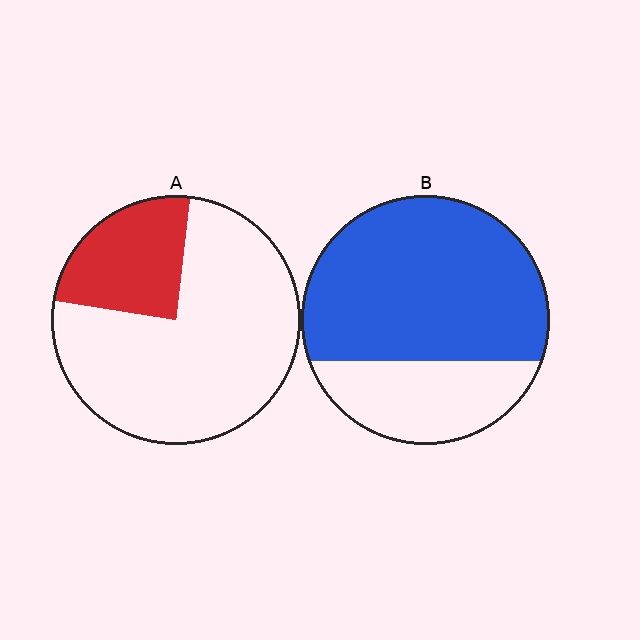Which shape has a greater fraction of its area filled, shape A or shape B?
Shape B.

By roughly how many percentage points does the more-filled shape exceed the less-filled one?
By roughly 45 percentage points (B over A).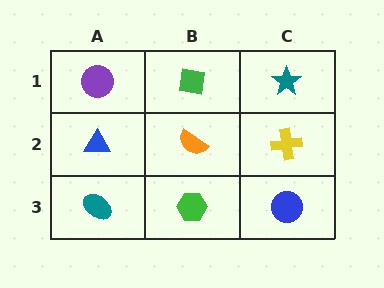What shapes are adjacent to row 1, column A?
A blue triangle (row 2, column A), a green square (row 1, column B).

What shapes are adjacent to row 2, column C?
A teal star (row 1, column C), a blue circle (row 3, column C), an orange semicircle (row 2, column B).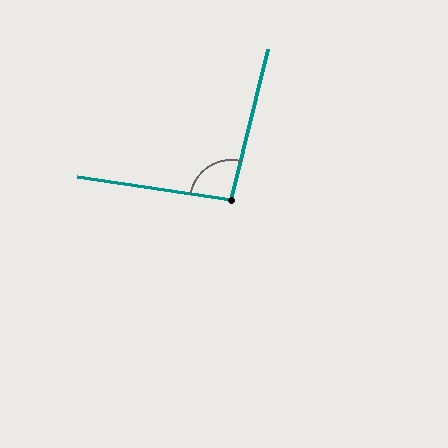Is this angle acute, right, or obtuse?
It is obtuse.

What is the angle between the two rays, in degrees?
Approximately 95 degrees.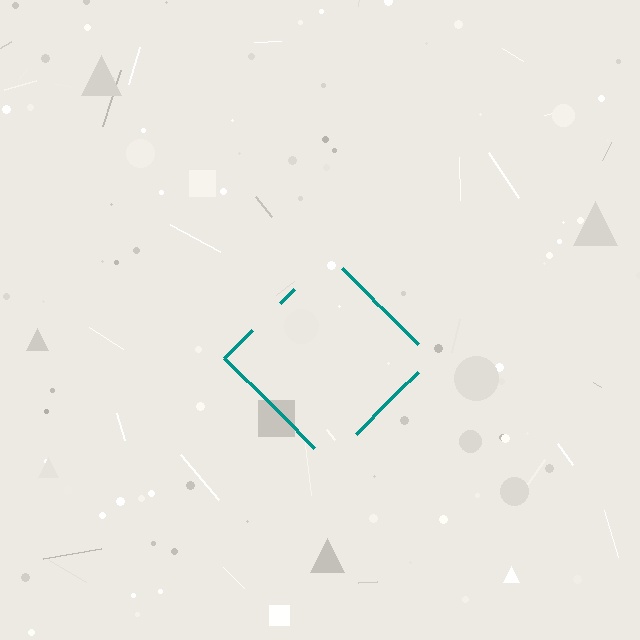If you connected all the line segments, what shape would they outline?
They would outline a diamond.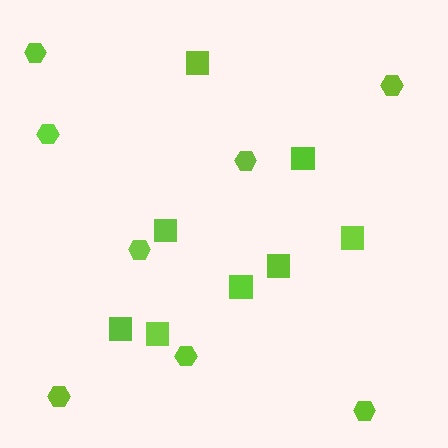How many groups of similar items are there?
There are 2 groups: one group of squares (8) and one group of hexagons (8).